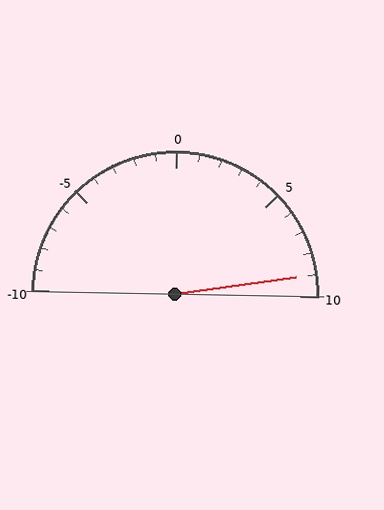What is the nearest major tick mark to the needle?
The nearest major tick mark is 10.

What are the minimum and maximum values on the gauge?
The gauge ranges from -10 to 10.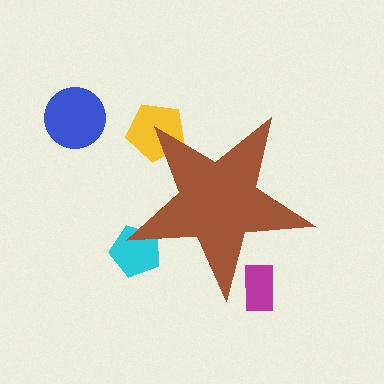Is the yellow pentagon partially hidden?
Yes, the yellow pentagon is partially hidden behind the brown star.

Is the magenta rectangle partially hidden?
Yes, the magenta rectangle is partially hidden behind the brown star.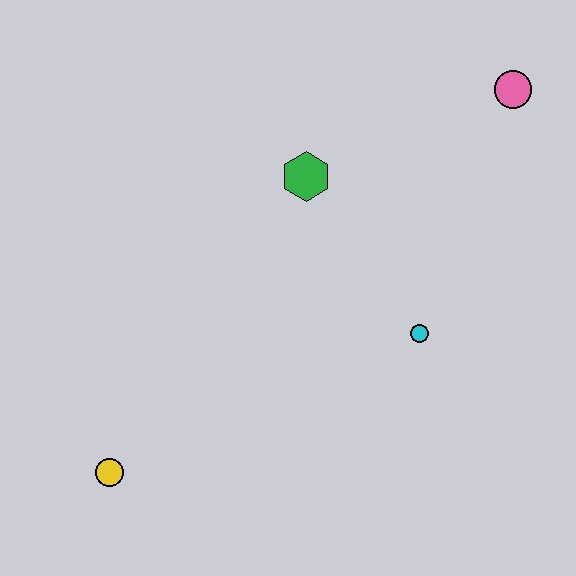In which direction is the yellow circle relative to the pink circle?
The yellow circle is to the left of the pink circle.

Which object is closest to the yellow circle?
The cyan circle is closest to the yellow circle.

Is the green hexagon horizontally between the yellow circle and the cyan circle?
Yes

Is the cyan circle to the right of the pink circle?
No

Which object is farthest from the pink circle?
The yellow circle is farthest from the pink circle.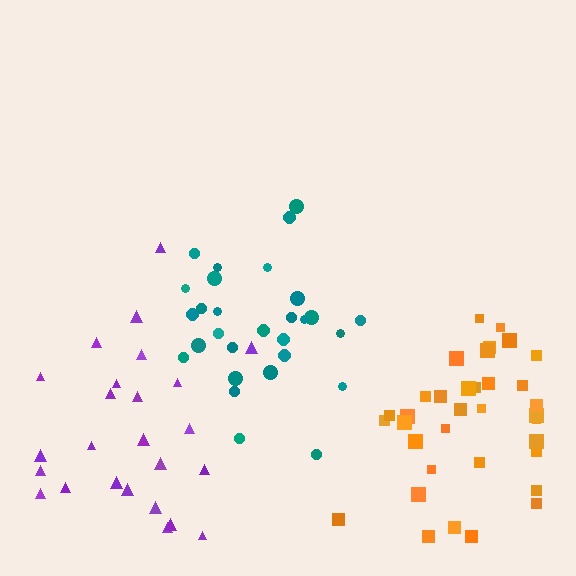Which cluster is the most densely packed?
Teal.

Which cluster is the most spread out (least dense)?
Purple.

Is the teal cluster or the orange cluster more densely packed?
Teal.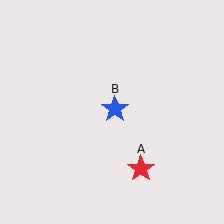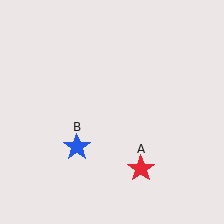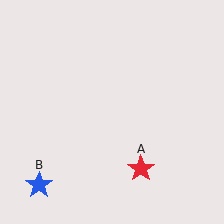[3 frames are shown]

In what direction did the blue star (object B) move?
The blue star (object B) moved down and to the left.